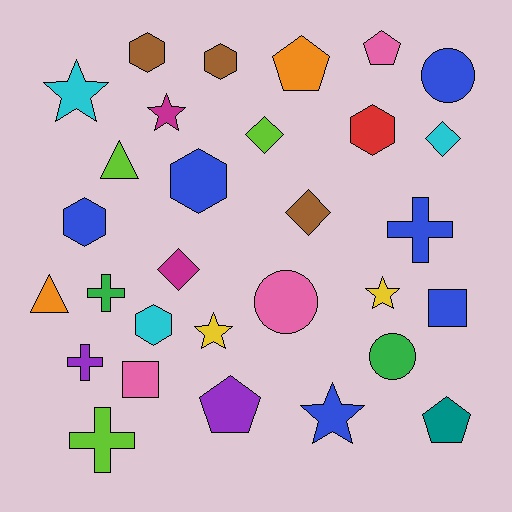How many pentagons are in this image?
There are 4 pentagons.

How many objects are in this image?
There are 30 objects.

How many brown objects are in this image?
There are 3 brown objects.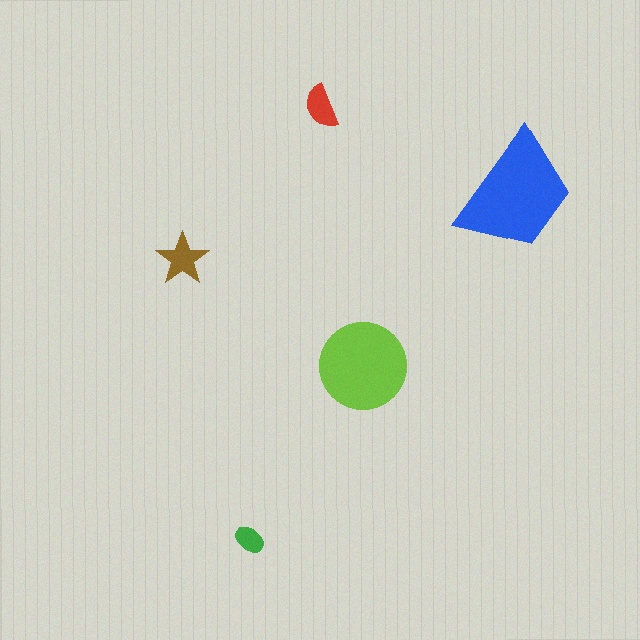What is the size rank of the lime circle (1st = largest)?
2nd.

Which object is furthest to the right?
The blue trapezoid is rightmost.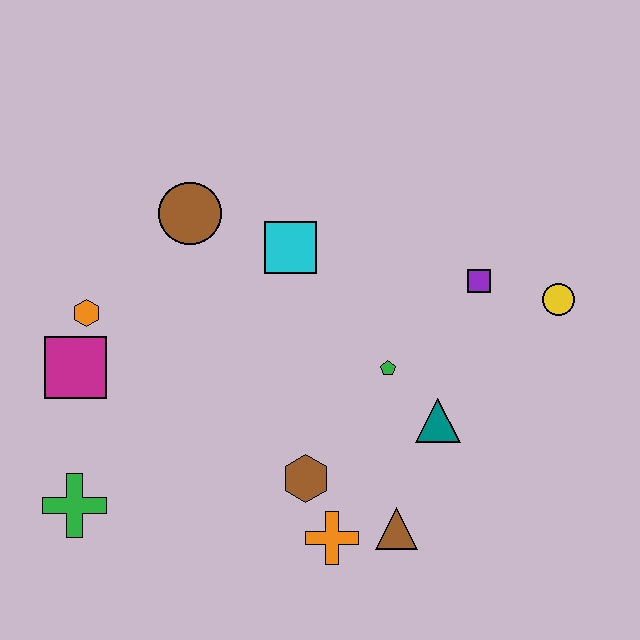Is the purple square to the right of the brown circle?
Yes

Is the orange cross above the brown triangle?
No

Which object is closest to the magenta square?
The orange hexagon is closest to the magenta square.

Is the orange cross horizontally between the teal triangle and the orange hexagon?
Yes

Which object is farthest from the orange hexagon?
The yellow circle is farthest from the orange hexagon.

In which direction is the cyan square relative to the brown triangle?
The cyan square is above the brown triangle.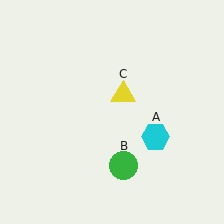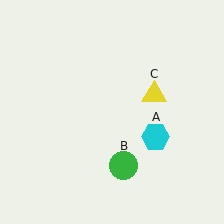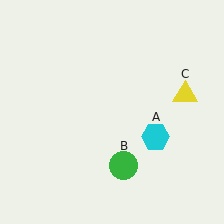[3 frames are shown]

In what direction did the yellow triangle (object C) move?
The yellow triangle (object C) moved right.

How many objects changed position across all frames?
1 object changed position: yellow triangle (object C).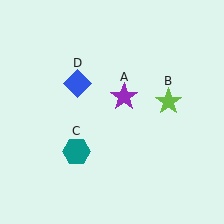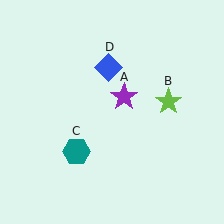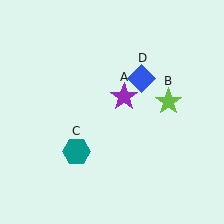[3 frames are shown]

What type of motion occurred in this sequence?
The blue diamond (object D) rotated clockwise around the center of the scene.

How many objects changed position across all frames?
1 object changed position: blue diamond (object D).